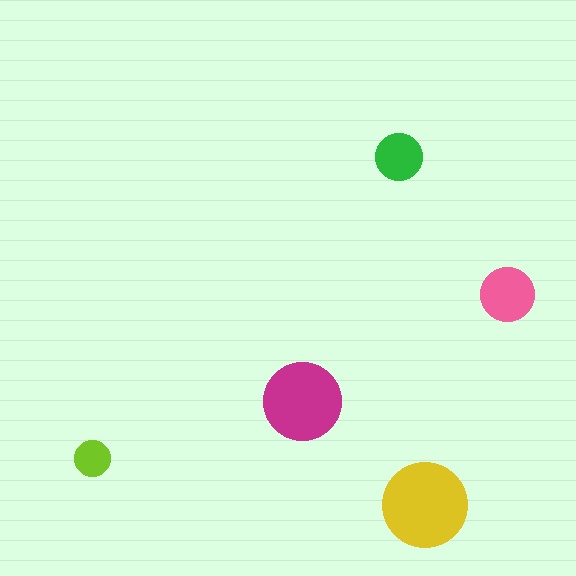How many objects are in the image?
There are 5 objects in the image.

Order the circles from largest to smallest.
the yellow one, the magenta one, the pink one, the green one, the lime one.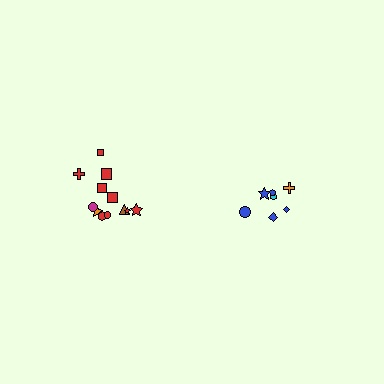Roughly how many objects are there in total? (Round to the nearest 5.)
Roughly 20 objects in total.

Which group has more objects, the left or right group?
The left group.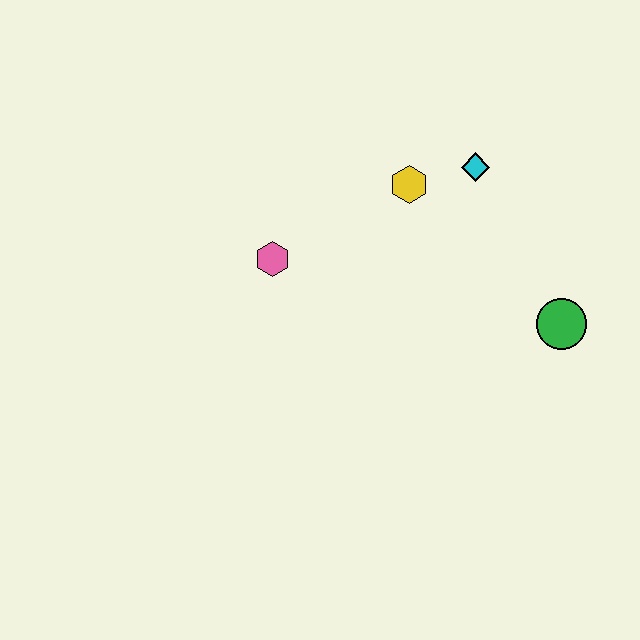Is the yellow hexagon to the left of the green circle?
Yes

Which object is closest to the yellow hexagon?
The cyan diamond is closest to the yellow hexagon.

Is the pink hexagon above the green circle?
Yes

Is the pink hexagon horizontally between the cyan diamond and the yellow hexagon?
No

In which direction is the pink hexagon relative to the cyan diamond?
The pink hexagon is to the left of the cyan diamond.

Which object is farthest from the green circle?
The pink hexagon is farthest from the green circle.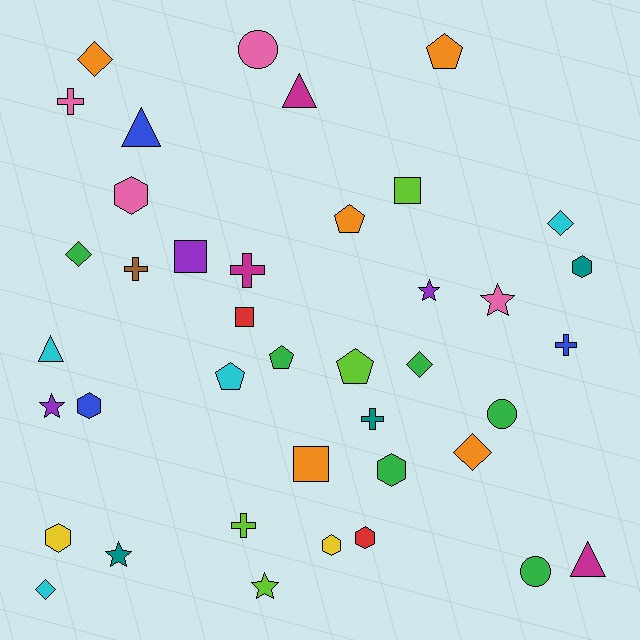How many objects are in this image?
There are 40 objects.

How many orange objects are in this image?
There are 5 orange objects.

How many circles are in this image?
There are 3 circles.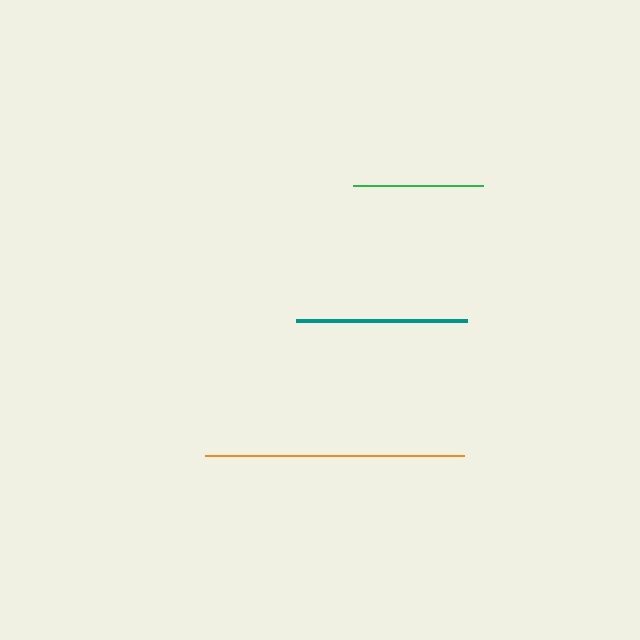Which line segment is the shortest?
The green line is the shortest at approximately 130 pixels.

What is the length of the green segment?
The green segment is approximately 130 pixels long.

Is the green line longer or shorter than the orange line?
The orange line is longer than the green line.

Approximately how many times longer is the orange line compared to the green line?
The orange line is approximately 2.0 times the length of the green line.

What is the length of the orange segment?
The orange segment is approximately 260 pixels long.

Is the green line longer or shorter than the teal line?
The teal line is longer than the green line.